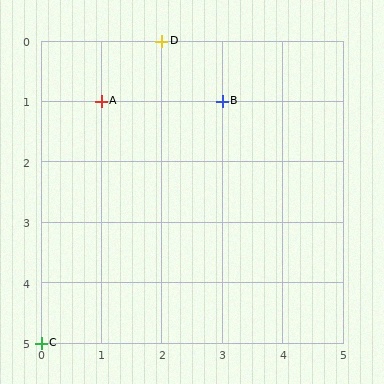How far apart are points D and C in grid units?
Points D and C are 2 columns and 5 rows apart (about 5.4 grid units diagonally).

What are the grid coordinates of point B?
Point B is at grid coordinates (3, 1).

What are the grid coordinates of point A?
Point A is at grid coordinates (1, 1).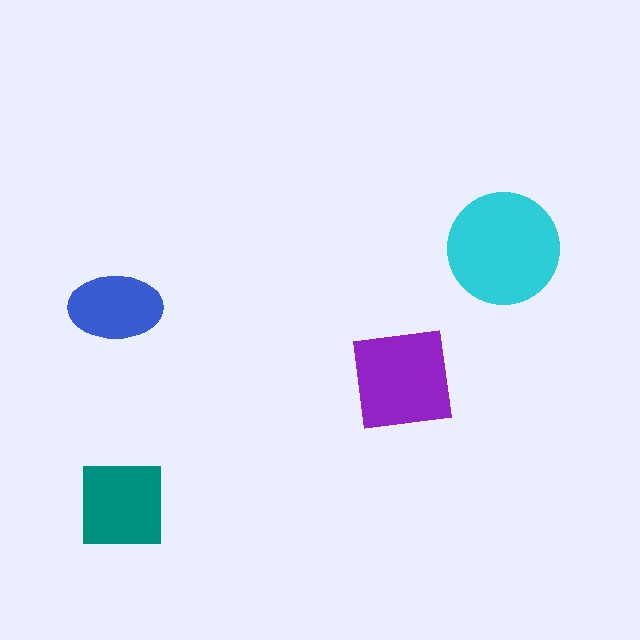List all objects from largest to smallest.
The cyan circle, the purple square, the teal square, the blue ellipse.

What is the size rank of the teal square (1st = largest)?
3rd.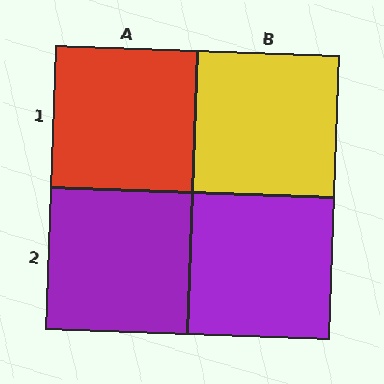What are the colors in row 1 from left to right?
Red, yellow.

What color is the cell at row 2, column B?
Purple.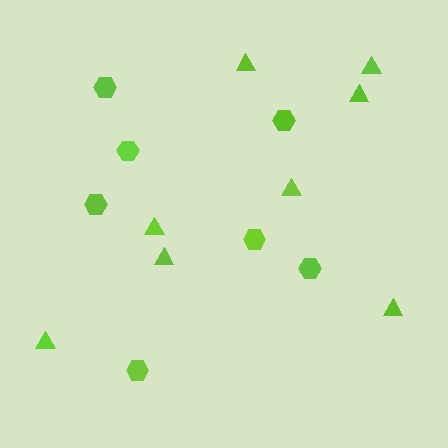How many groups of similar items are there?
There are 2 groups: one group of triangles (8) and one group of hexagons (7).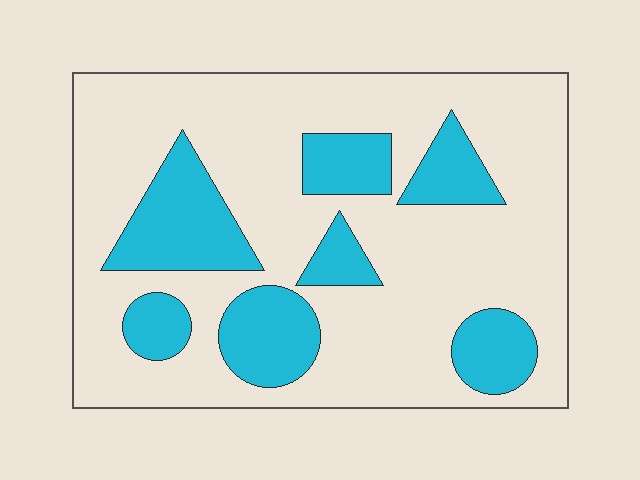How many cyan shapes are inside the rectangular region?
7.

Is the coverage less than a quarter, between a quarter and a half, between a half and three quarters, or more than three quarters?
Between a quarter and a half.